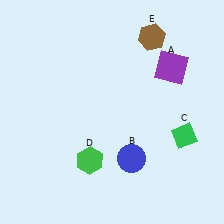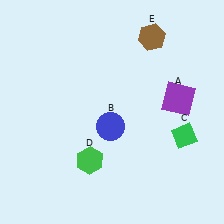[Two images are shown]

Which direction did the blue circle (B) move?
The blue circle (B) moved up.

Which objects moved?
The objects that moved are: the purple square (A), the blue circle (B).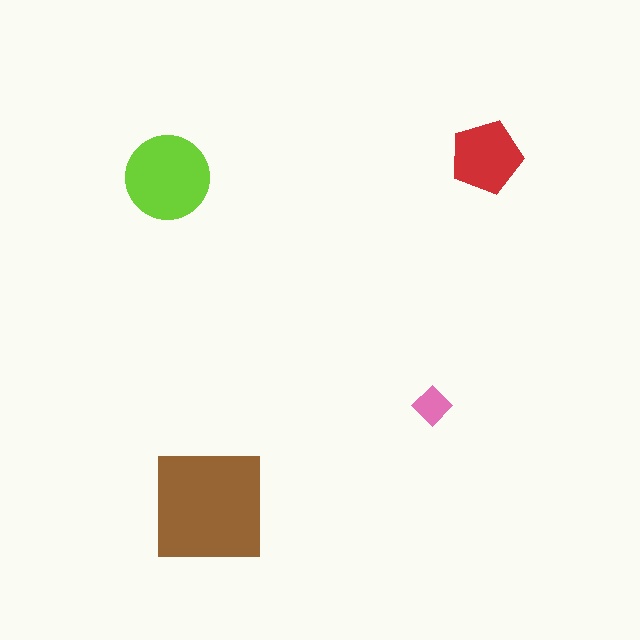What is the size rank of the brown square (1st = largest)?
1st.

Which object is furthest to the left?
The lime circle is leftmost.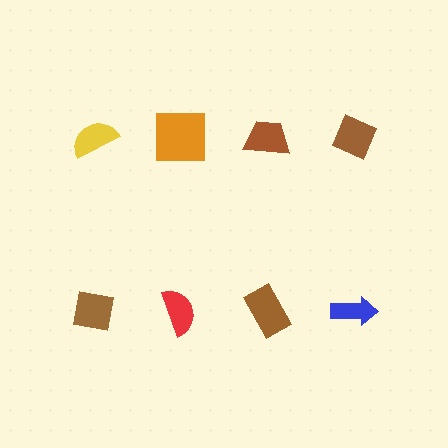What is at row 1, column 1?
A yellow semicircle.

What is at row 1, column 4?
A brown diamond.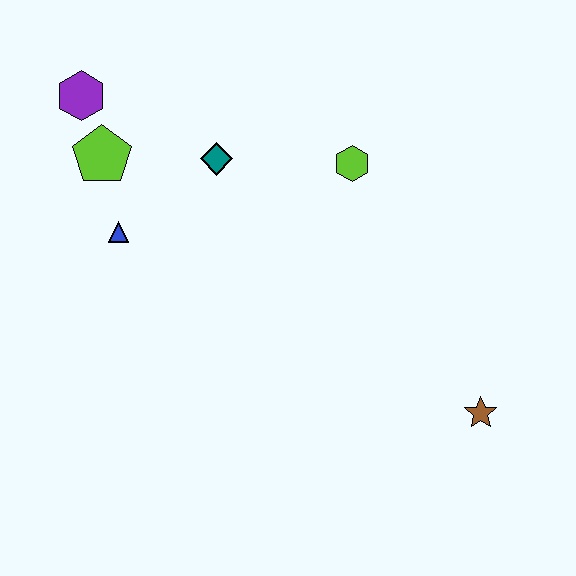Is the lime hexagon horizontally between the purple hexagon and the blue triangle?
No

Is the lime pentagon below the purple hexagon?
Yes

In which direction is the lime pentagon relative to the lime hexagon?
The lime pentagon is to the left of the lime hexagon.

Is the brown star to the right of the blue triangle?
Yes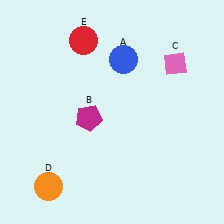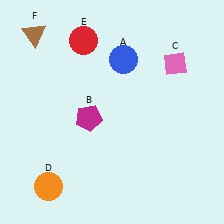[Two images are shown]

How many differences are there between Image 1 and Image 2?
There is 1 difference between the two images.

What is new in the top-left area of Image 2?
A brown triangle (F) was added in the top-left area of Image 2.